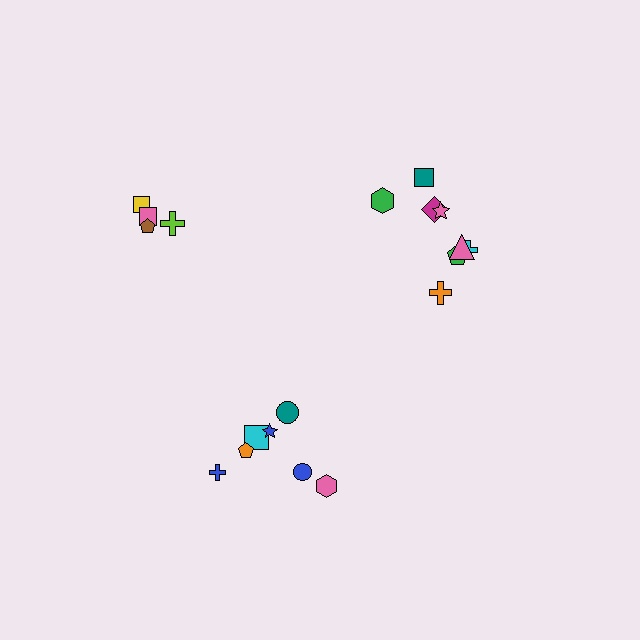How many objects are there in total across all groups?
There are 19 objects.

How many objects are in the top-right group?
There are 8 objects.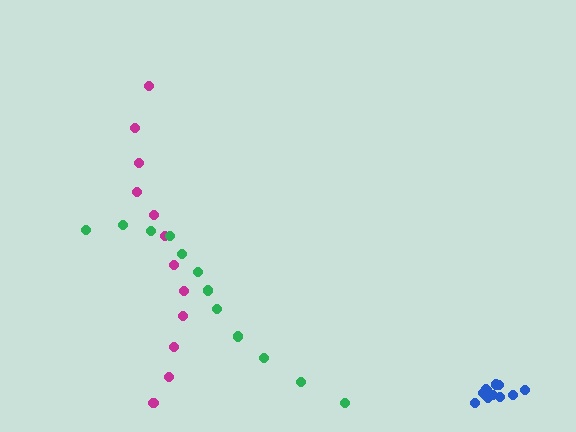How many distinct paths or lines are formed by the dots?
There are 3 distinct paths.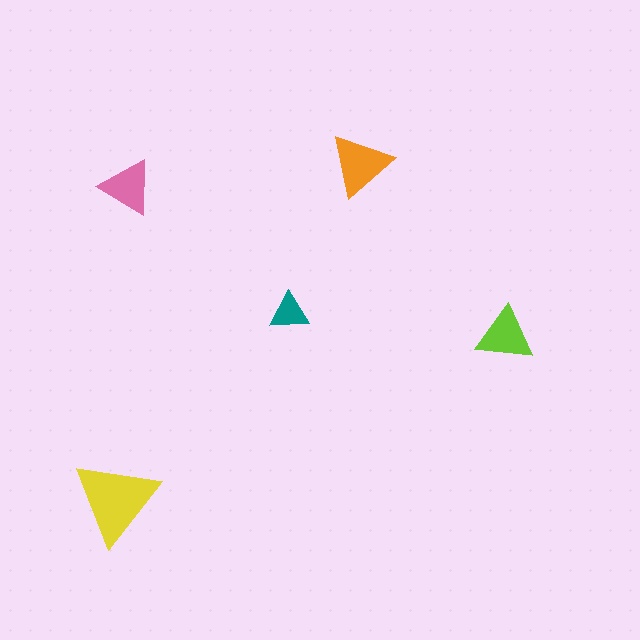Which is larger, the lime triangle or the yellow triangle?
The yellow one.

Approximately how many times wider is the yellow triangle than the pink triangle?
About 1.5 times wider.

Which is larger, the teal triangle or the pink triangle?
The pink one.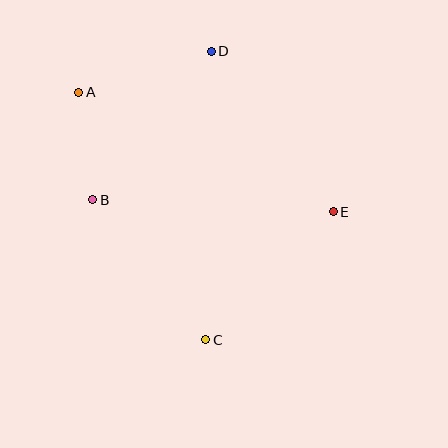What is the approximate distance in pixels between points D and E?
The distance between D and E is approximately 201 pixels.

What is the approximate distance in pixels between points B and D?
The distance between B and D is approximately 190 pixels.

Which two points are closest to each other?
Points A and B are closest to each other.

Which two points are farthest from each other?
Points C and D are farthest from each other.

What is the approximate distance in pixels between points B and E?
The distance between B and E is approximately 241 pixels.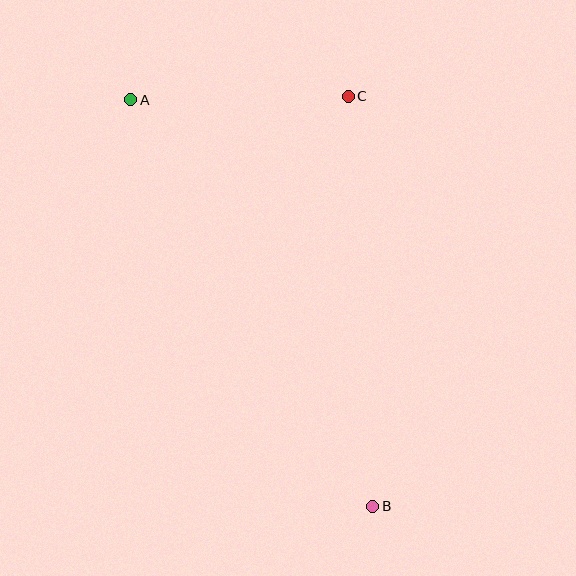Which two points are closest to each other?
Points A and C are closest to each other.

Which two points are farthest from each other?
Points A and B are farthest from each other.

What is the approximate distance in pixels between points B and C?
The distance between B and C is approximately 410 pixels.